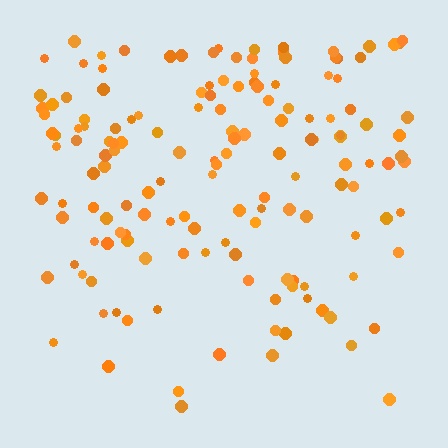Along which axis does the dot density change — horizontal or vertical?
Vertical.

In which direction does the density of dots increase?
From bottom to top, with the top side densest.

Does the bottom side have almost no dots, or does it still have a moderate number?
Still a moderate number, just noticeably fewer than the top.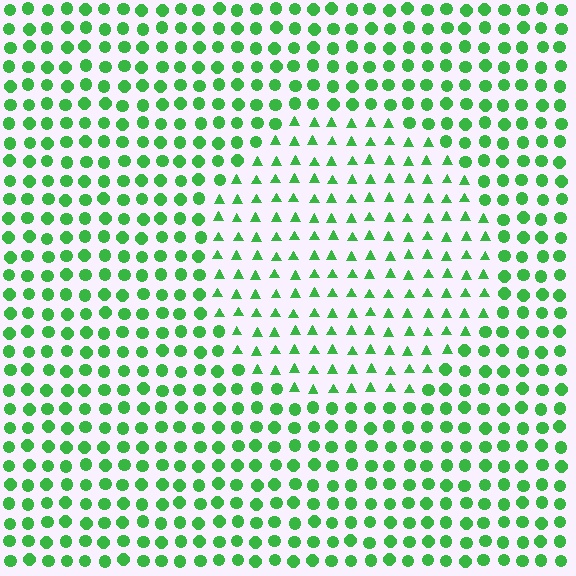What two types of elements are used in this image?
The image uses triangles inside the circle region and circles outside it.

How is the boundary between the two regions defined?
The boundary is defined by a change in element shape: triangles inside vs. circles outside. All elements share the same color and spacing.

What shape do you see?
I see a circle.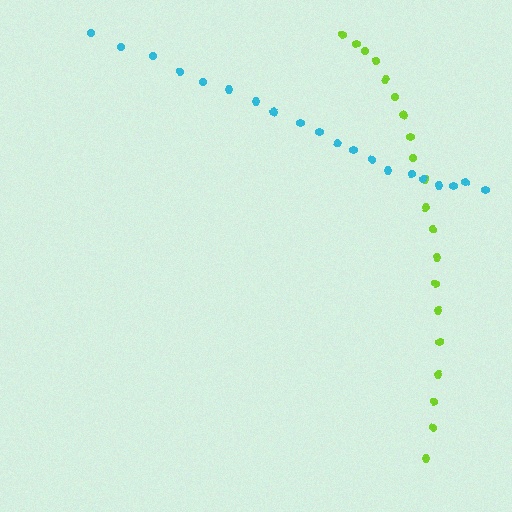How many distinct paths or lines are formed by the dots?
There are 2 distinct paths.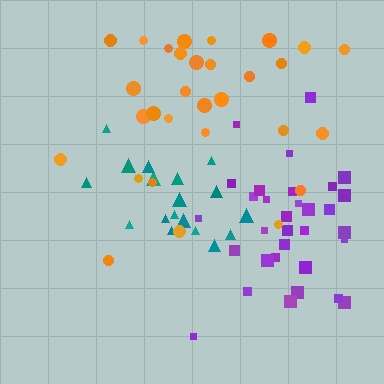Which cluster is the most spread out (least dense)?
Orange.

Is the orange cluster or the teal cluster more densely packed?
Teal.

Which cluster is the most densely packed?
Purple.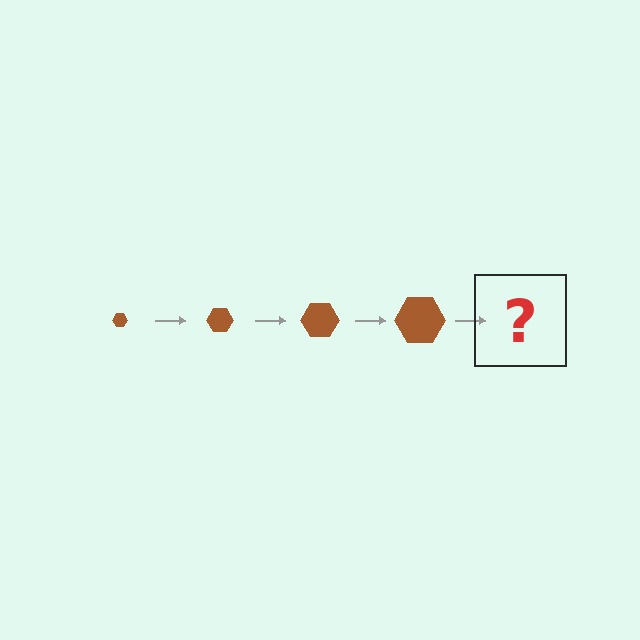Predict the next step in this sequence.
The next step is a brown hexagon, larger than the previous one.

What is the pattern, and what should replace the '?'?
The pattern is that the hexagon gets progressively larger each step. The '?' should be a brown hexagon, larger than the previous one.